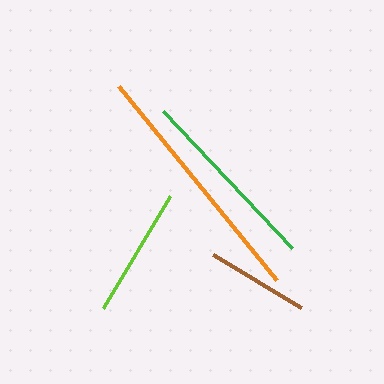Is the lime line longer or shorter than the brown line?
The lime line is longer than the brown line.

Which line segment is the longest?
The orange line is the longest at approximately 249 pixels.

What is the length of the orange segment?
The orange segment is approximately 249 pixels long.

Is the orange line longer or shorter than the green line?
The orange line is longer than the green line.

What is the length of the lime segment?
The lime segment is approximately 130 pixels long.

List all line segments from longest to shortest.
From longest to shortest: orange, green, lime, brown.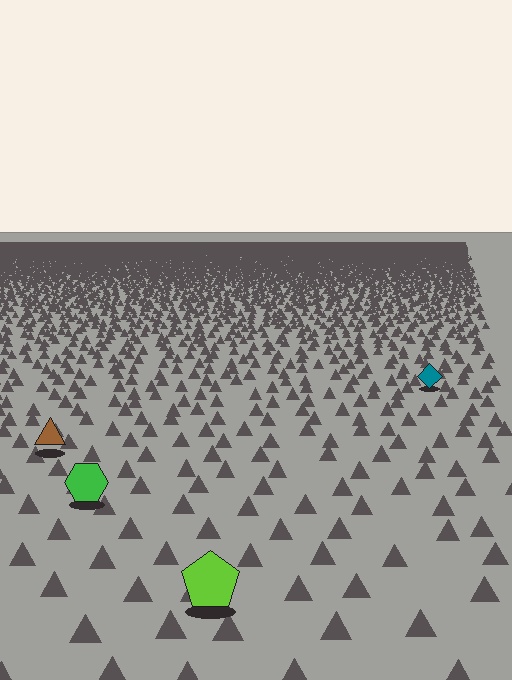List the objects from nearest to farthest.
From nearest to farthest: the lime pentagon, the green hexagon, the brown triangle, the teal diamond.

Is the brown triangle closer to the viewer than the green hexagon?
No. The green hexagon is closer — you can tell from the texture gradient: the ground texture is coarser near it.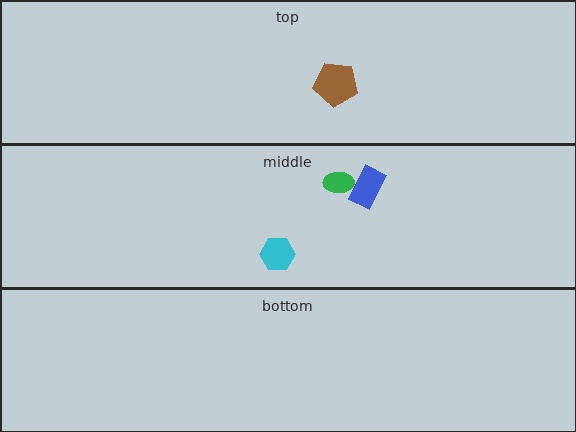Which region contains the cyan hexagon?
The middle region.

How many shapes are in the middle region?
3.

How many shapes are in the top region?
1.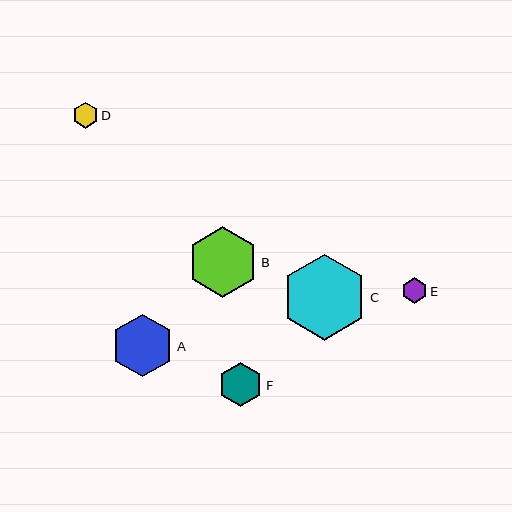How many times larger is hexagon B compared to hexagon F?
Hexagon B is approximately 1.6 times the size of hexagon F.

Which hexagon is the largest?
Hexagon C is the largest with a size of approximately 86 pixels.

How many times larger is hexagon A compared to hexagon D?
Hexagon A is approximately 2.4 times the size of hexagon D.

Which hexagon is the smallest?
Hexagon E is the smallest with a size of approximately 25 pixels.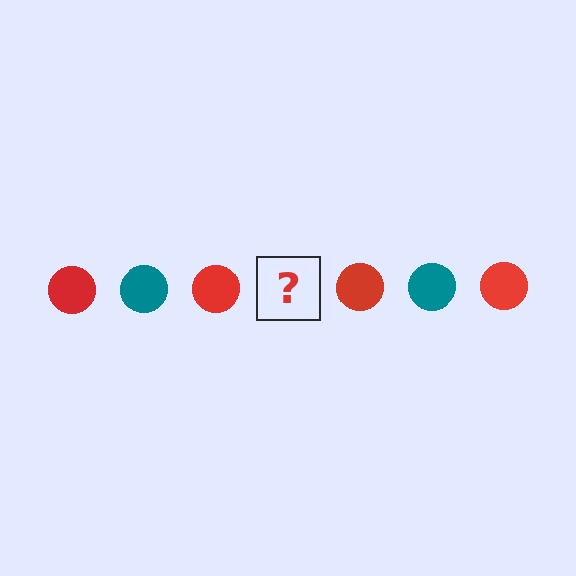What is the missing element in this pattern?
The missing element is a teal circle.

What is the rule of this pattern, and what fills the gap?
The rule is that the pattern cycles through red, teal circles. The gap should be filled with a teal circle.